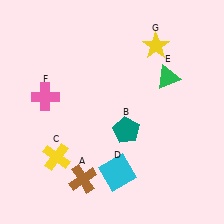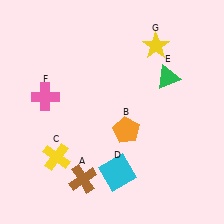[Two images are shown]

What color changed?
The pentagon (B) changed from teal in Image 1 to orange in Image 2.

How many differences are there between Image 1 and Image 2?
There is 1 difference between the two images.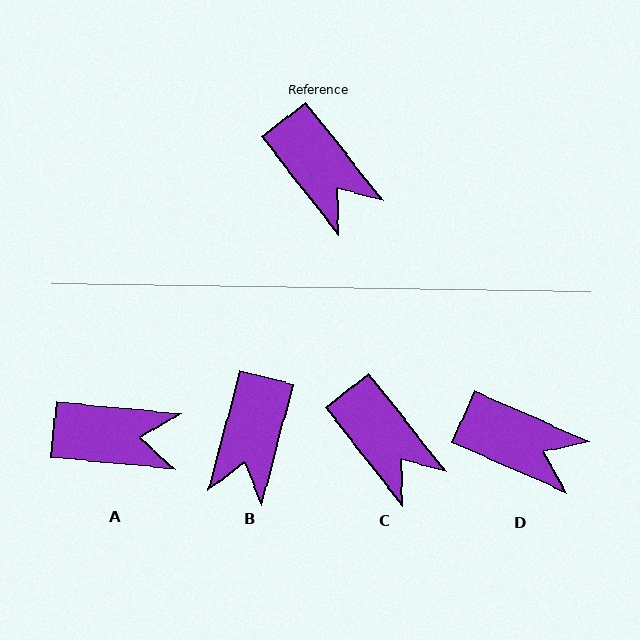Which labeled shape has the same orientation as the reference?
C.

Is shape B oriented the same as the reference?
No, it is off by about 53 degrees.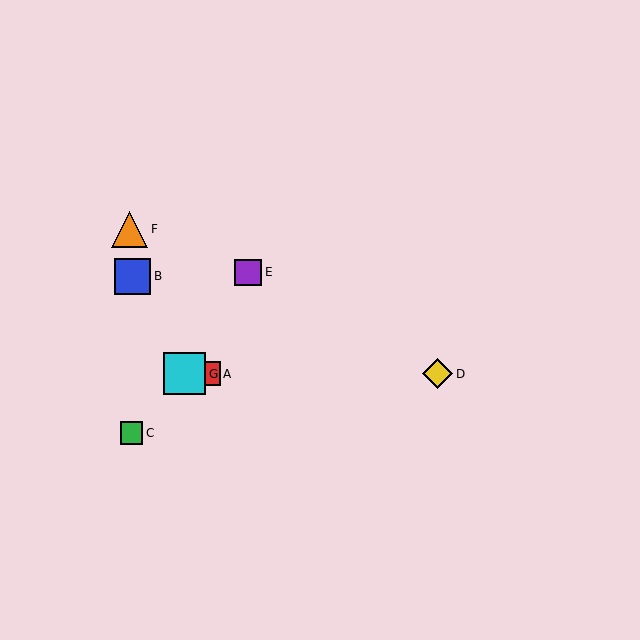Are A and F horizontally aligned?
No, A is at y≈374 and F is at y≈229.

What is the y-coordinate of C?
Object C is at y≈433.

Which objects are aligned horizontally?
Objects A, D, G are aligned horizontally.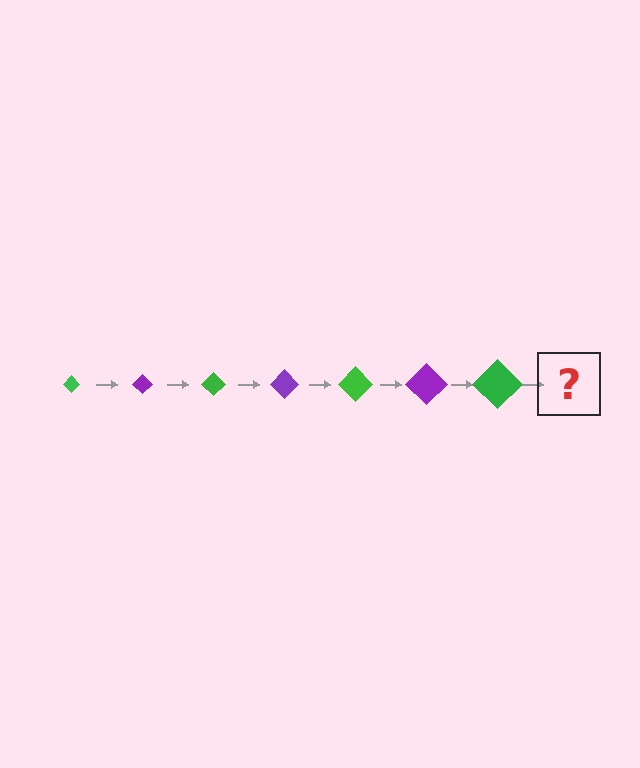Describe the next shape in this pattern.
It should be a purple diamond, larger than the previous one.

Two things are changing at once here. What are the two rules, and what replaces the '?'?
The two rules are that the diamond grows larger each step and the color cycles through green and purple. The '?' should be a purple diamond, larger than the previous one.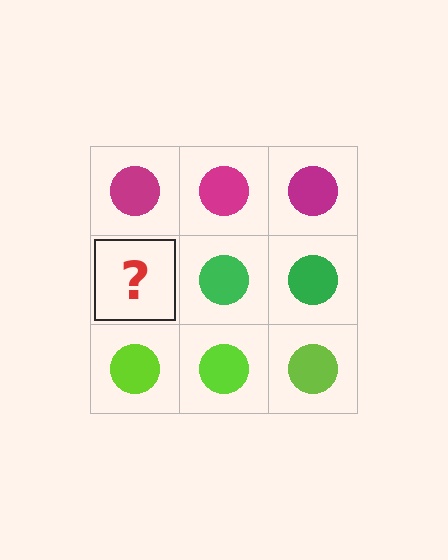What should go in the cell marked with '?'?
The missing cell should contain a green circle.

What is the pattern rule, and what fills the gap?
The rule is that each row has a consistent color. The gap should be filled with a green circle.